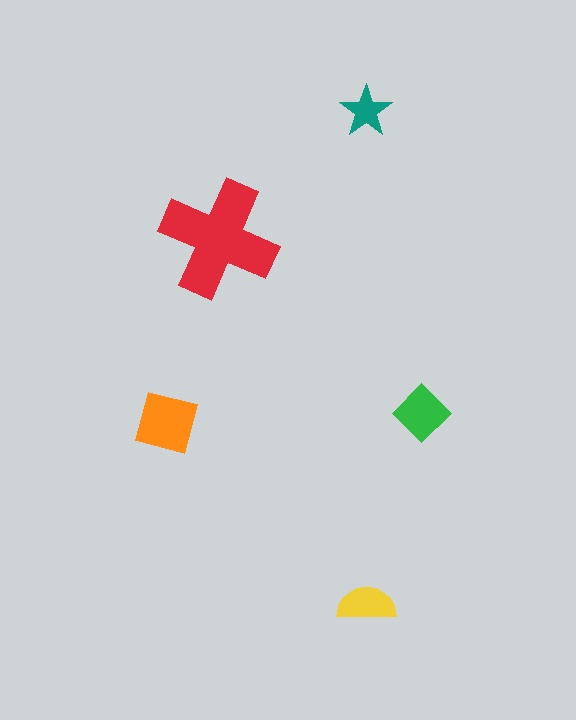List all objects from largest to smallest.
The red cross, the orange square, the green diamond, the yellow semicircle, the teal star.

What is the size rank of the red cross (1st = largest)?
1st.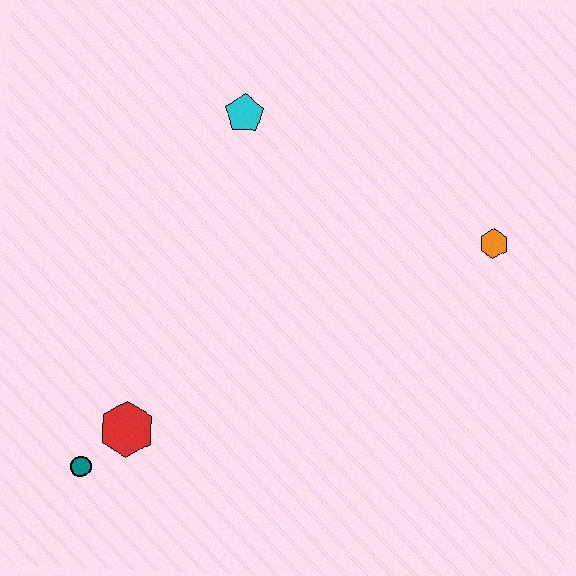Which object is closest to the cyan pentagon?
The orange hexagon is closest to the cyan pentagon.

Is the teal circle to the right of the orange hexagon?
No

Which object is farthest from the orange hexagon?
The teal circle is farthest from the orange hexagon.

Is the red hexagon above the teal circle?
Yes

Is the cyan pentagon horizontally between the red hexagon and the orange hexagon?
Yes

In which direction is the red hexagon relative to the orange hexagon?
The red hexagon is to the left of the orange hexagon.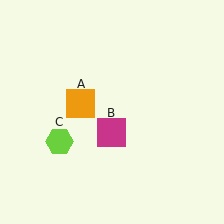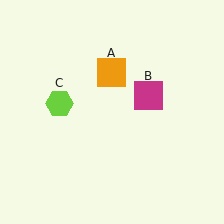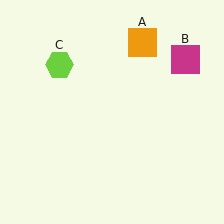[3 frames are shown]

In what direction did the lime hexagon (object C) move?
The lime hexagon (object C) moved up.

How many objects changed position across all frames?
3 objects changed position: orange square (object A), magenta square (object B), lime hexagon (object C).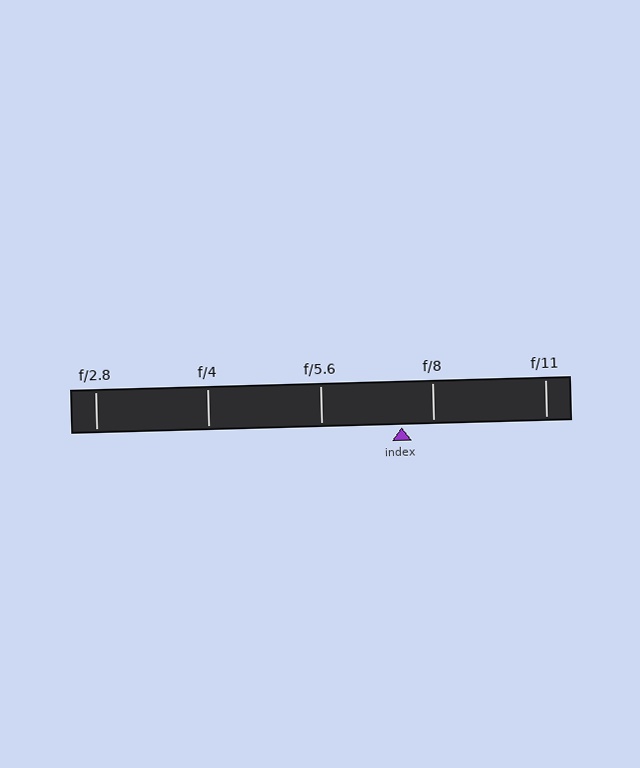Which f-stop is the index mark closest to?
The index mark is closest to f/8.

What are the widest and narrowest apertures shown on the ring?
The widest aperture shown is f/2.8 and the narrowest is f/11.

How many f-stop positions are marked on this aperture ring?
There are 5 f-stop positions marked.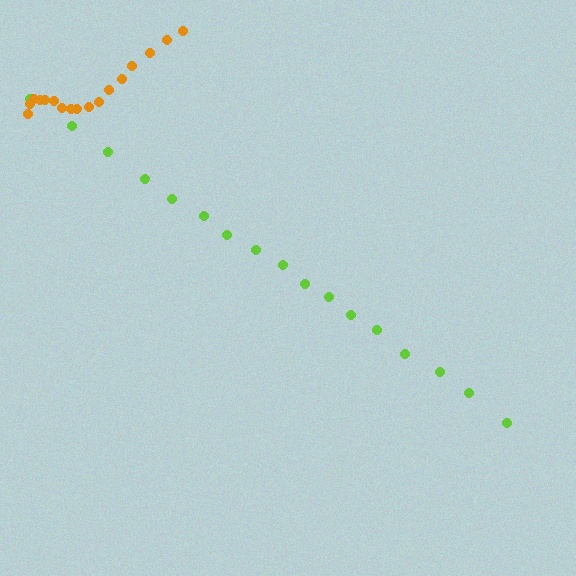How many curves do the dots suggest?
There are 2 distinct paths.